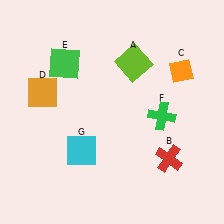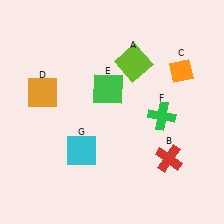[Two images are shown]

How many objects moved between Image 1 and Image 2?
1 object moved between the two images.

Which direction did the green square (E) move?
The green square (E) moved right.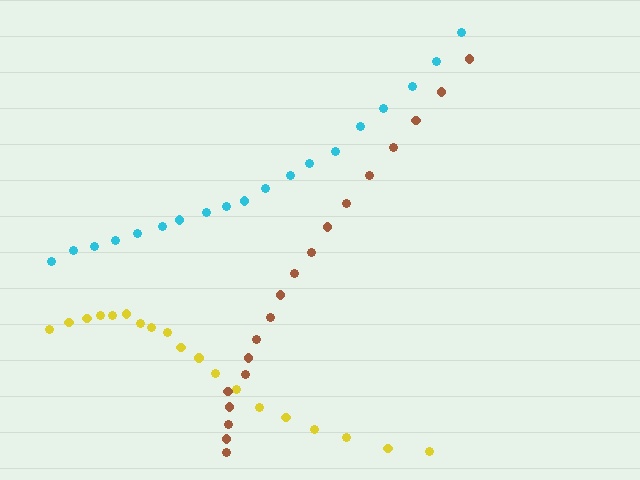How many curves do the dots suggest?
There are 3 distinct paths.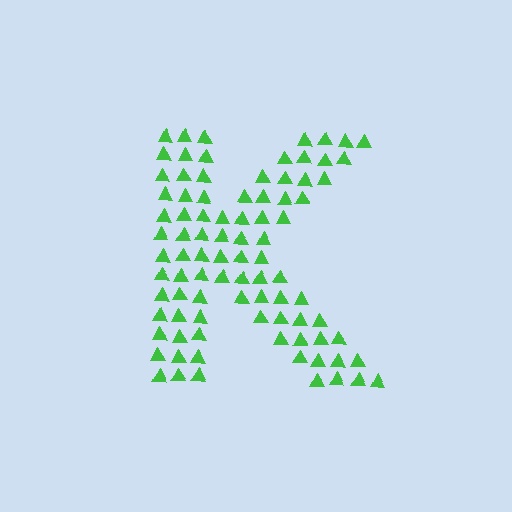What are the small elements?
The small elements are triangles.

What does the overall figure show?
The overall figure shows the letter K.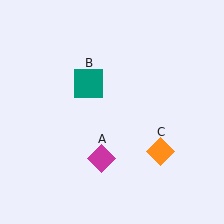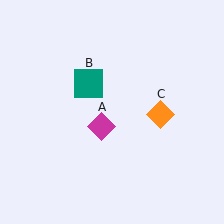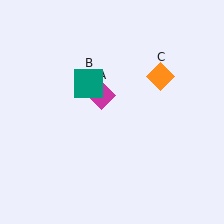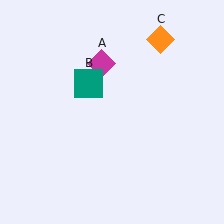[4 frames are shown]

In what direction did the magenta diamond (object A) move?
The magenta diamond (object A) moved up.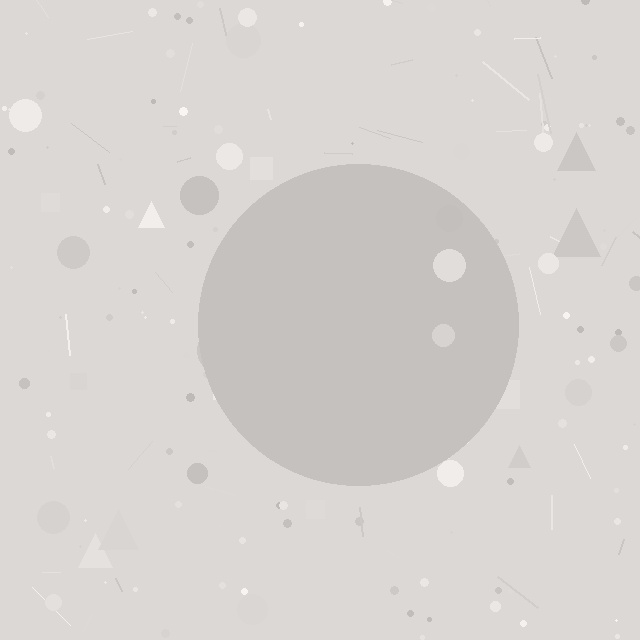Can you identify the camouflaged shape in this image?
The camouflaged shape is a circle.